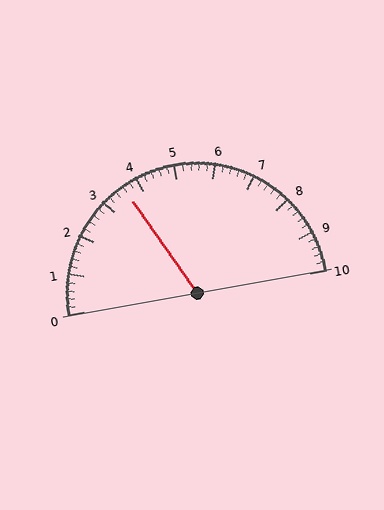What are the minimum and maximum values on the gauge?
The gauge ranges from 0 to 10.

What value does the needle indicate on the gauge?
The needle indicates approximately 3.6.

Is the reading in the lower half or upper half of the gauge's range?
The reading is in the lower half of the range (0 to 10).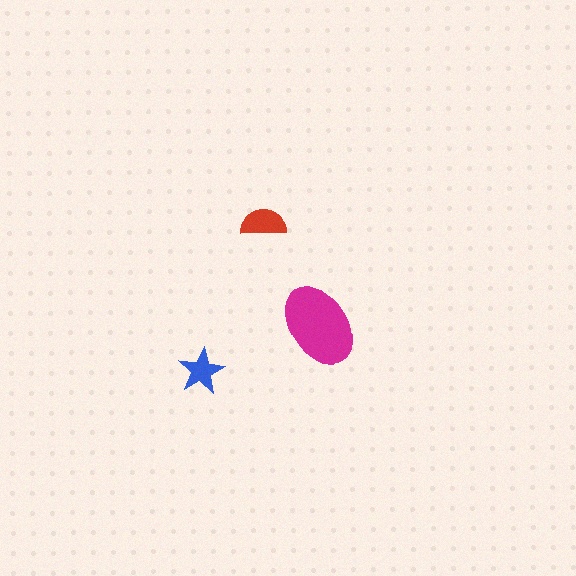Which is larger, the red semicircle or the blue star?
The red semicircle.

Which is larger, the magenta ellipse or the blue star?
The magenta ellipse.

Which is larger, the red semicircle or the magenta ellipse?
The magenta ellipse.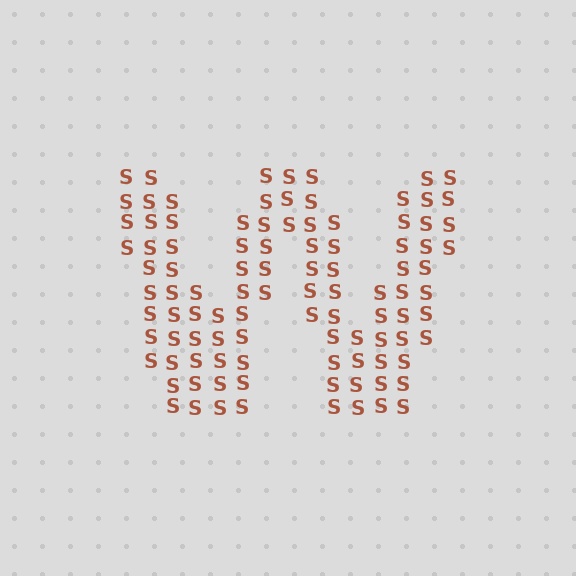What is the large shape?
The large shape is the letter W.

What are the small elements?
The small elements are letter S's.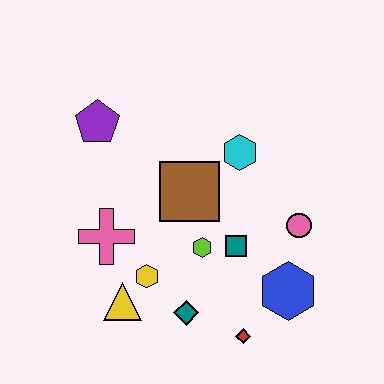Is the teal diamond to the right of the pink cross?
Yes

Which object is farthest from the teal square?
The purple pentagon is farthest from the teal square.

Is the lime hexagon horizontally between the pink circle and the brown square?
Yes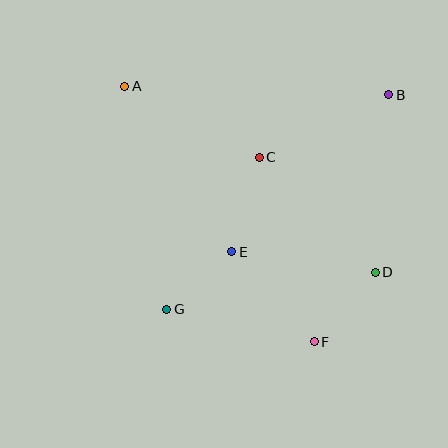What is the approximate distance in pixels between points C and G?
The distance between C and G is approximately 178 pixels.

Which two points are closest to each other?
Points E and G are closest to each other.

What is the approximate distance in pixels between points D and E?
The distance between D and E is approximately 145 pixels.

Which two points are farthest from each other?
Points A and F are farthest from each other.